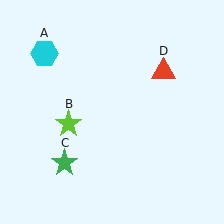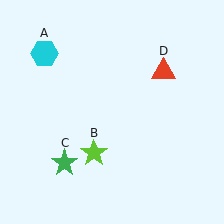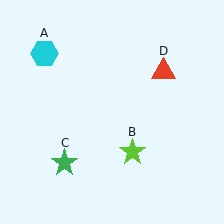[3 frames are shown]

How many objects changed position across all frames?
1 object changed position: lime star (object B).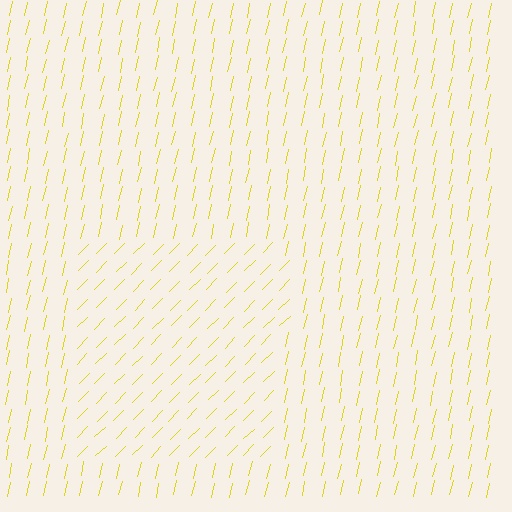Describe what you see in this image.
The image is filled with small yellow line segments. A rectangle region in the image has lines oriented differently from the surrounding lines, creating a visible texture boundary.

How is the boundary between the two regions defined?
The boundary is defined purely by a change in line orientation (approximately 32 degrees difference). All lines are the same color and thickness.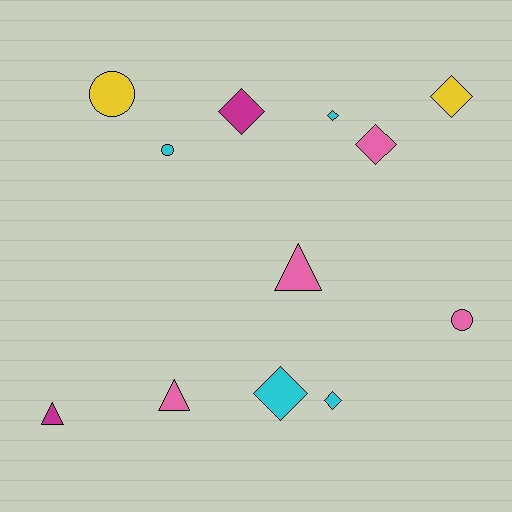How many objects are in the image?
There are 12 objects.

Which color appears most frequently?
Cyan, with 4 objects.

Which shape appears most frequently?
Diamond, with 6 objects.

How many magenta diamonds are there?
There is 1 magenta diamond.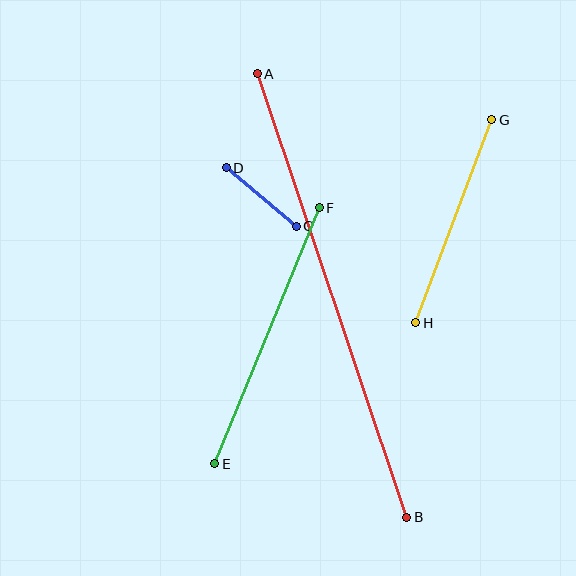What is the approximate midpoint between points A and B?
The midpoint is at approximately (332, 296) pixels.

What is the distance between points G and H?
The distance is approximately 216 pixels.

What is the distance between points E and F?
The distance is approximately 276 pixels.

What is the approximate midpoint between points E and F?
The midpoint is at approximately (267, 336) pixels.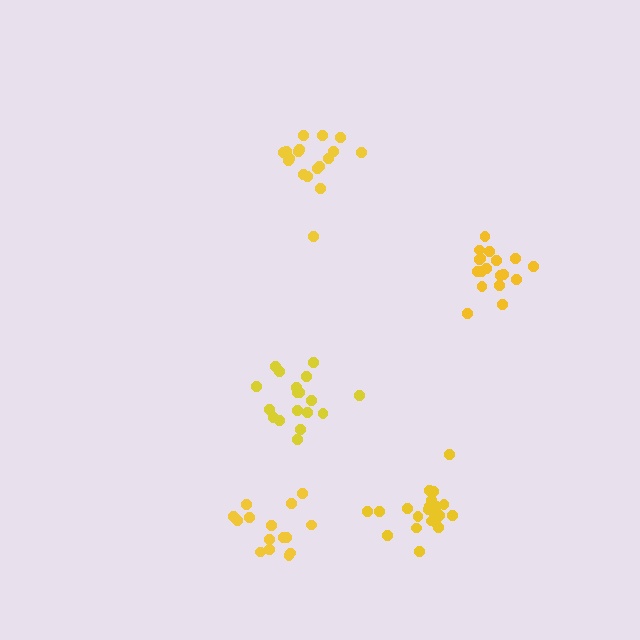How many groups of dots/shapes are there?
There are 5 groups.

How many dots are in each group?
Group 1: 20 dots, Group 2: 18 dots, Group 3: 21 dots, Group 4: 18 dots, Group 5: 15 dots (92 total).